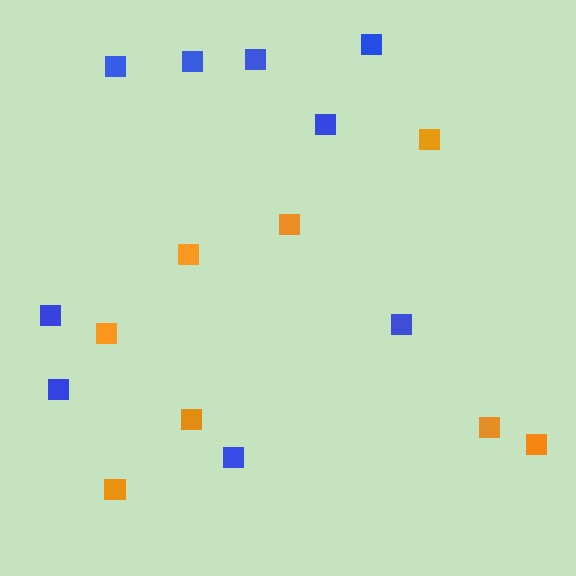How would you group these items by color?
There are 2 groups: one group of orange squares (8) and one group of blue squares (9).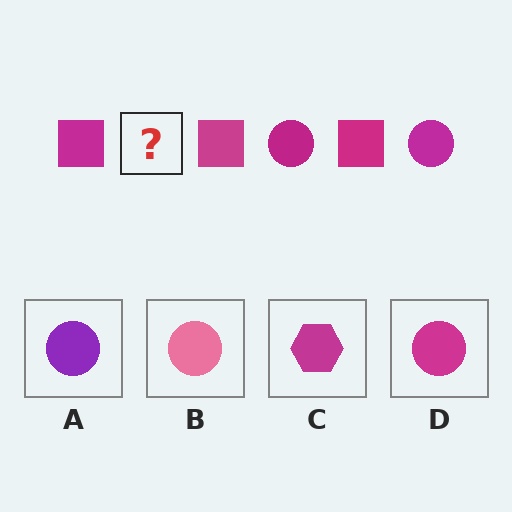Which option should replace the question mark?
Option D.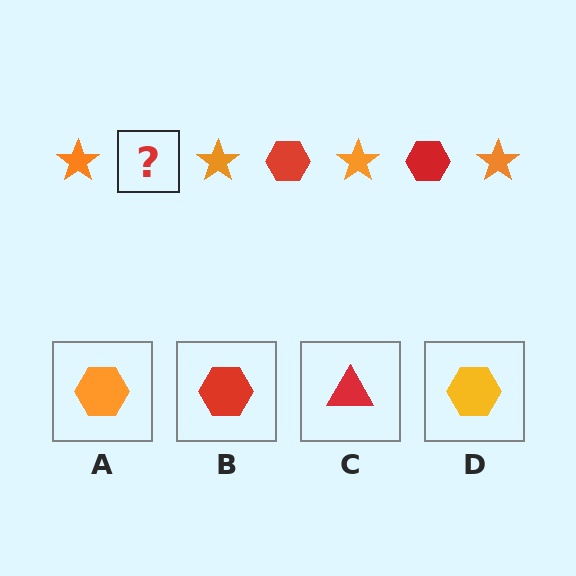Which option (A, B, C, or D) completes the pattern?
B.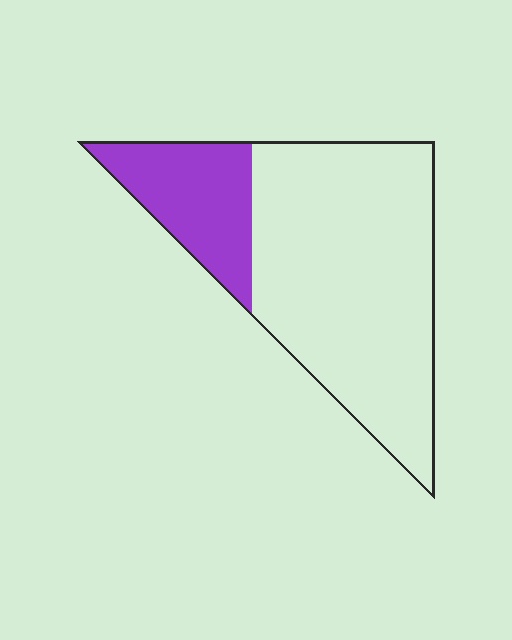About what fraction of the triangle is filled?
About one quarter (1/4).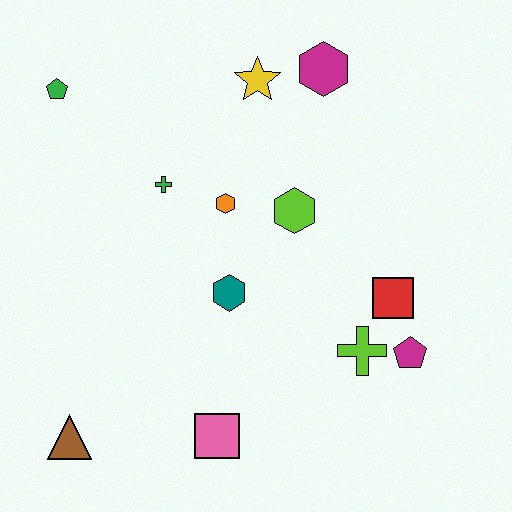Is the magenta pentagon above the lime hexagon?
No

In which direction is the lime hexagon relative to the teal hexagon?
The lime hexagon is above the teal hexagon.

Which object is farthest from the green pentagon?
The magenta pentagon is farthest from the green pentagon.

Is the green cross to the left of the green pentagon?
No